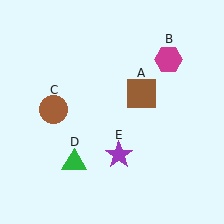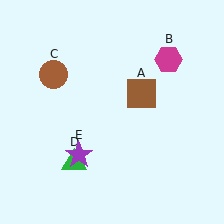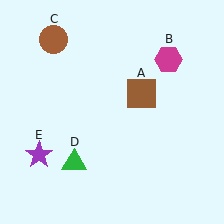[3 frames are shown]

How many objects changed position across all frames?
2 objects changed position: brown circle (object C), purple star (object E).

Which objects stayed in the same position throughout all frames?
Brown square (object A) and magenta hexagon (object B) and green triangle (object D) remained stationary.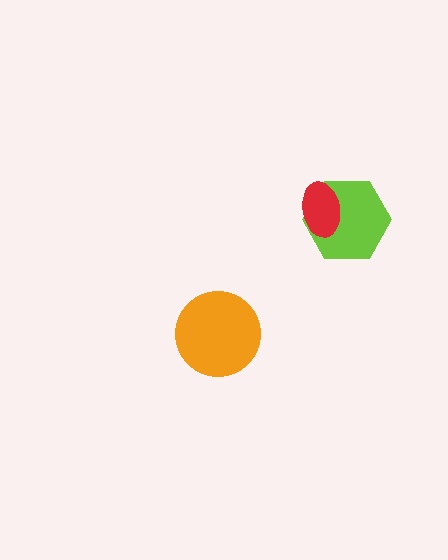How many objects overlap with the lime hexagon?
1 object overlaps with the lime hexagon.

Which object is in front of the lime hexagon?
The red ellipse is in front of the lime hexagon.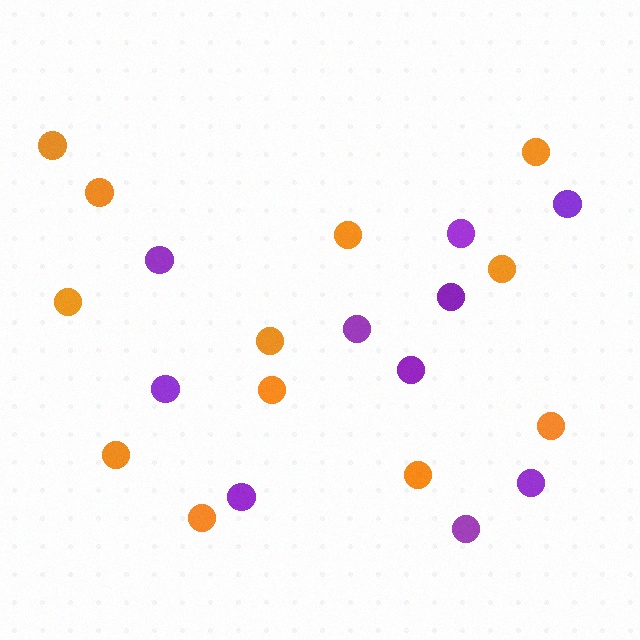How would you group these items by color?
There are 2 groups: one group of purple circles (10) and one group of orange circles (12).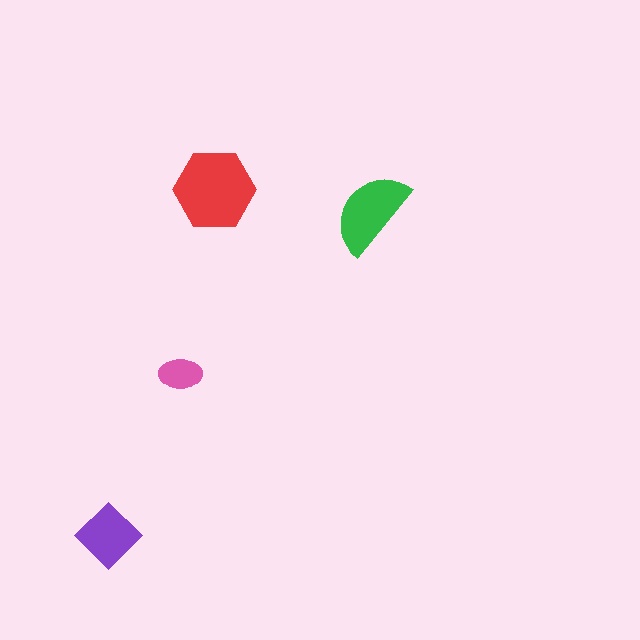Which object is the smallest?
The pink ellipse.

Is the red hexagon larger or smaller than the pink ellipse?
Larger.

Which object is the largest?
The red hexagon.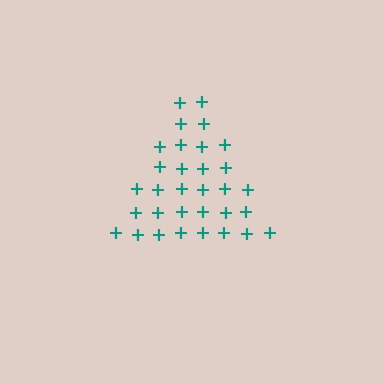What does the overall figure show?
The overall figure shows a triangle.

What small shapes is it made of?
It is made of small plus signs.